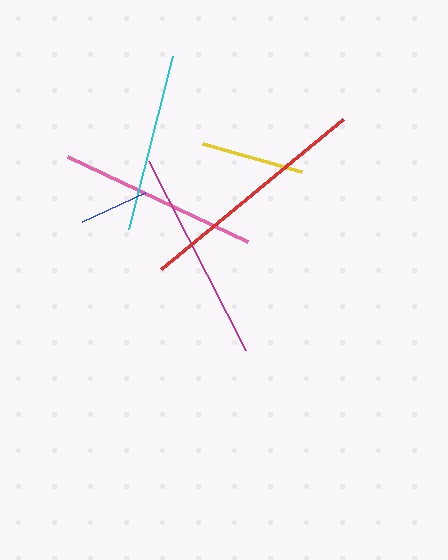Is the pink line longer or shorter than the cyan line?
The pink line is longer than the cyan line.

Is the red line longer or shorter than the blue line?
The red line is longer than the blue line.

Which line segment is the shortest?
The blue line is the shortest at approximately 70 pixels.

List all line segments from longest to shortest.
From longest to shortest: red, magenta, pink, cyan, yellow, blue.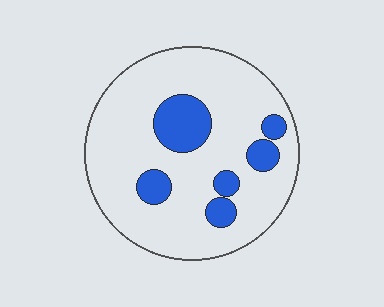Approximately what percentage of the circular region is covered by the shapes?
Approximately 20%.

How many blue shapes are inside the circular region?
6.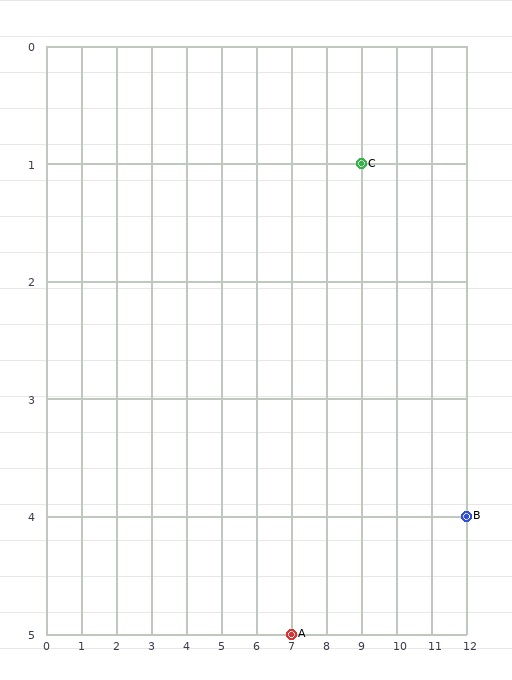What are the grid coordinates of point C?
Point C is at grid coordinates (9, 1).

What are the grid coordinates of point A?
Point A is at grid coordinates (7, 5).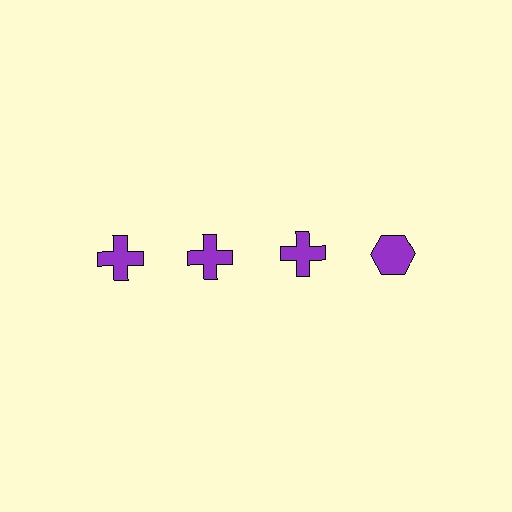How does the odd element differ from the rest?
It has a different shape: hexagon instead of cross.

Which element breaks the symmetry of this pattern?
The purple hexagon in the top row, second from right column breaks the symmetry. All other shapes are purple crosses.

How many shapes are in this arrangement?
There are 4 shapes arranged in a grid pattern.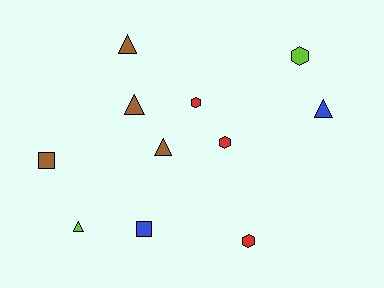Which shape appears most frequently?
Triangle, with 5 objects.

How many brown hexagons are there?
There are no brown hexagons.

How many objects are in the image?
There are 11 objects.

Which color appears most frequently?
Brown, with 4 objects.